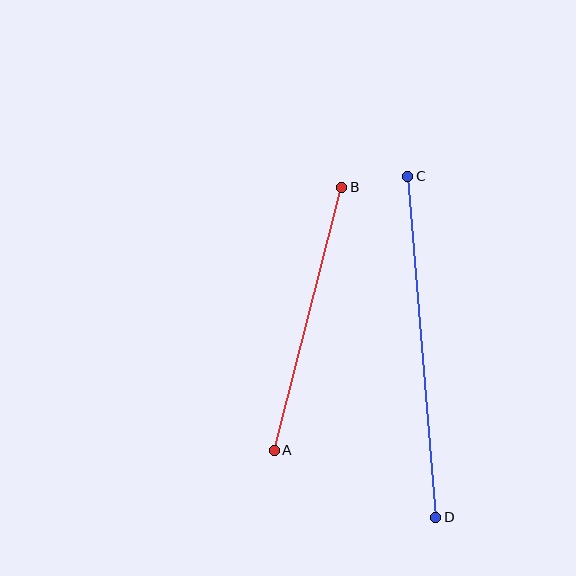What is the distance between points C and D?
The distance is approximately 342 pixels.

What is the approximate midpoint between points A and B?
The midpoint is at approximately (308, 319) pixels.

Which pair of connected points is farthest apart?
Points C and D are farthest apart.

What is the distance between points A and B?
The distance is approximately 272 pixels.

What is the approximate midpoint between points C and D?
The midpoint is at approximately (422, 347) pixels.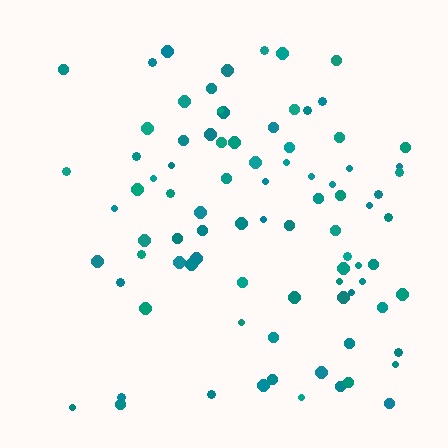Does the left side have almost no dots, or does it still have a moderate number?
Still a moderate number, just noticeably fewer than the right.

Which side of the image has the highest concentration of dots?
The right.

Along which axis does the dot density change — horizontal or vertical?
Horizontal.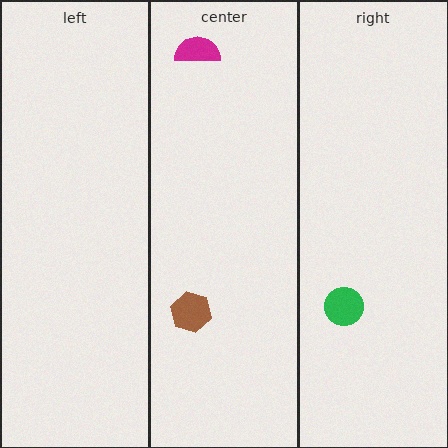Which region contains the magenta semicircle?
The center region.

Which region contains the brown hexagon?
The center region.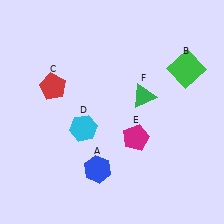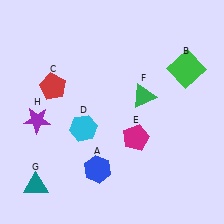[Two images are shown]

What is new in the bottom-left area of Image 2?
A teal triangle (G) was added in the bottom-left area of Image 2.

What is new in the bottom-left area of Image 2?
A purple star (H) was added in the bottom-left area of Image 2.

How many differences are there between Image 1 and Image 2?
There are 2 differences between the two images.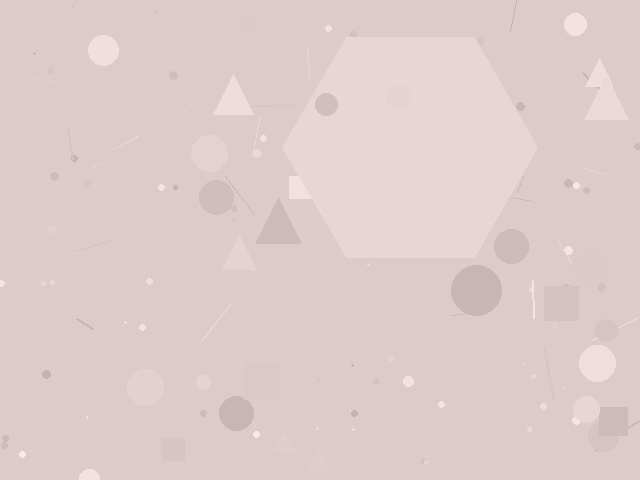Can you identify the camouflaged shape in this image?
The camouflaged shape is a hexagon.